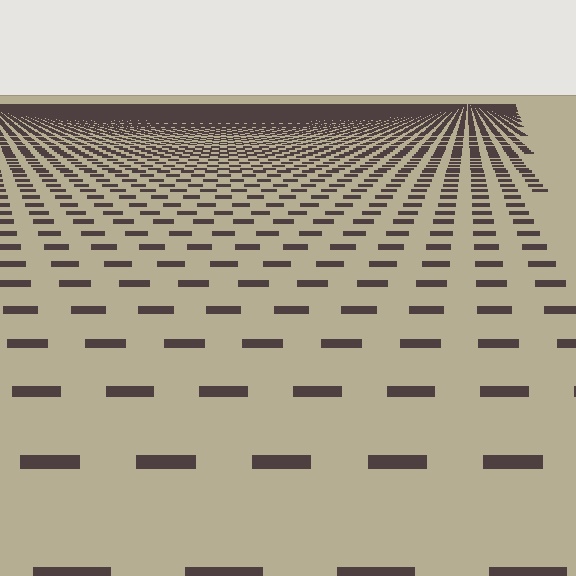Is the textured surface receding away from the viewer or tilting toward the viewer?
The surface is receding away from the viewer. Texture elements get smaller and denser toward the top.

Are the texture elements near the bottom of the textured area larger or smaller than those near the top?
Larger. Near the bottom, elements are closer to the viewer and appear at a bigger on-screen size.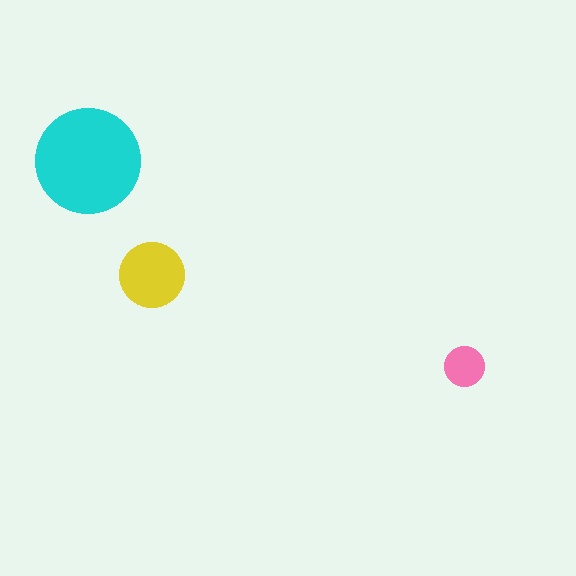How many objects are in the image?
There are 3 objects in the image.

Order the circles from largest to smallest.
the cyan one, the yellow one, the pink one.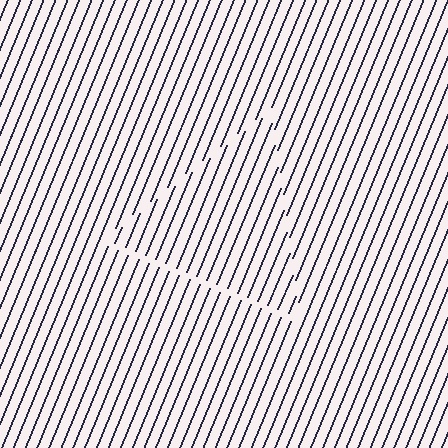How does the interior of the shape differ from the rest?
The interior of the shape contains the same grating, shifted by half a period — the contour is defined by the phase discontinuity where line-ends from the inner and outer gratings abut.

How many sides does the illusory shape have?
3 sides — the line-ends trace a triangle.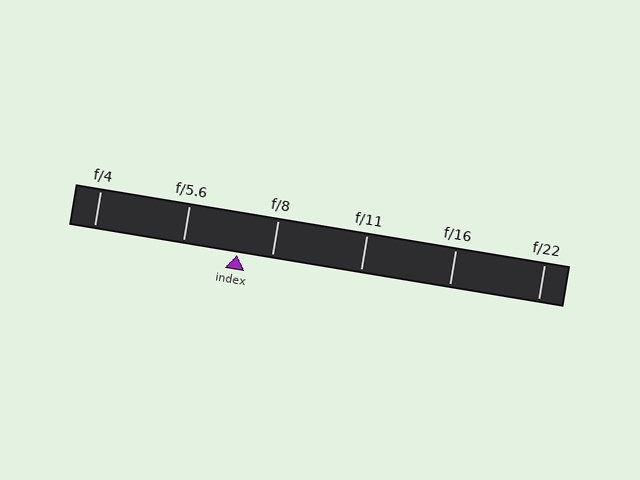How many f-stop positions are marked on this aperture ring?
There are 6 f-stop positions marked.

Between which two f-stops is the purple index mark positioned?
The index mark is between f/5.6 and f/8.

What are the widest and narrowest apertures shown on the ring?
The widest aperture shown is f/4 and the narrowest is f/22.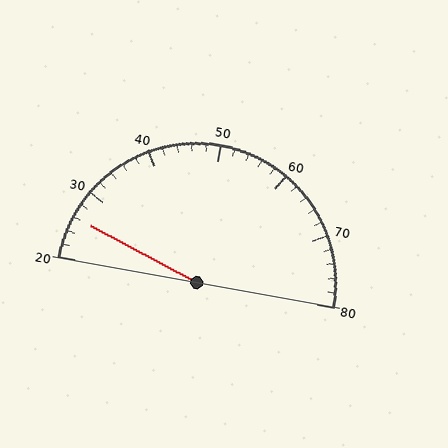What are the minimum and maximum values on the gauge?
The gauge ranges from 20 to 80.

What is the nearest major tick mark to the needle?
The nearest major tick mark is 30.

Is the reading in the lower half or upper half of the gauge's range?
The reading is in the lower half of the range (20 to 80).